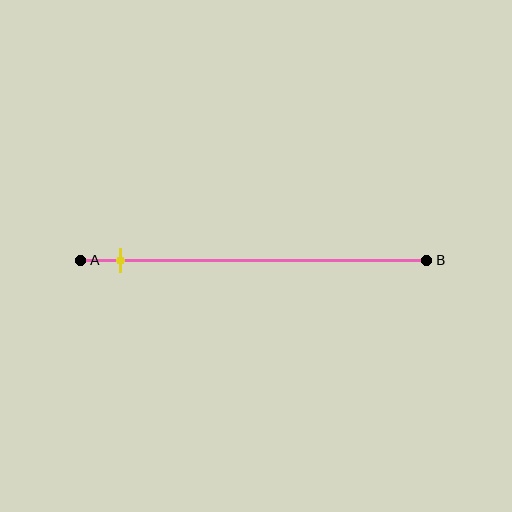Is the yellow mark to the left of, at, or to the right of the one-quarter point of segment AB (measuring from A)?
The yellow mark is to the left of the one-quarter point of segment AB.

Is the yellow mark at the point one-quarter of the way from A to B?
No, the mark is at about 10% from A, not at the 25% one-quarter point.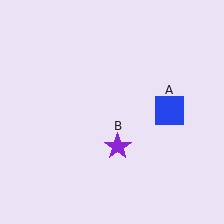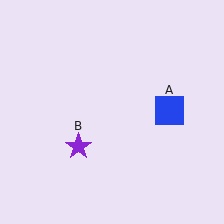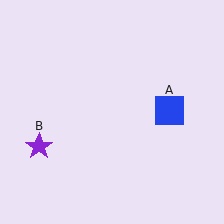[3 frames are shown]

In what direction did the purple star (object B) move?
The purple star (object B) moved left.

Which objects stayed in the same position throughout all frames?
Blue square (object A) remained stationary.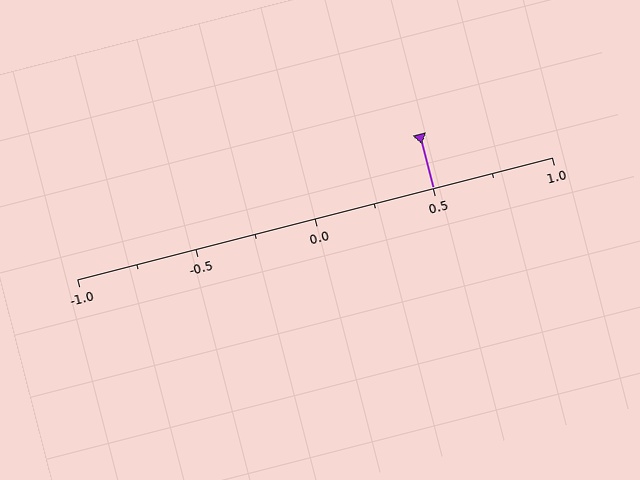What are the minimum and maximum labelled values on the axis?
The axis runs from -1.0 to 1.0.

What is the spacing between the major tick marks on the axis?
The major ticks are spaced 0.5 apart.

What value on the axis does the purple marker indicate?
The marker indicates approximately 0.5.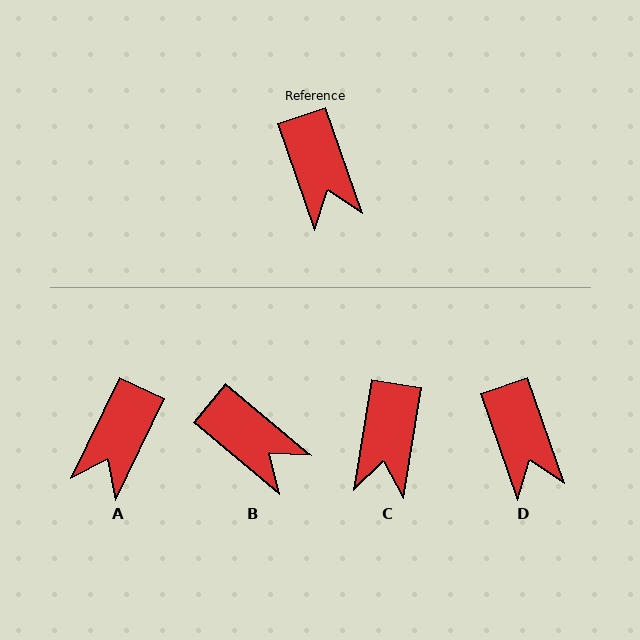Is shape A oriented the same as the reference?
No, it is off by about 45 degrees.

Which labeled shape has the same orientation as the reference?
D.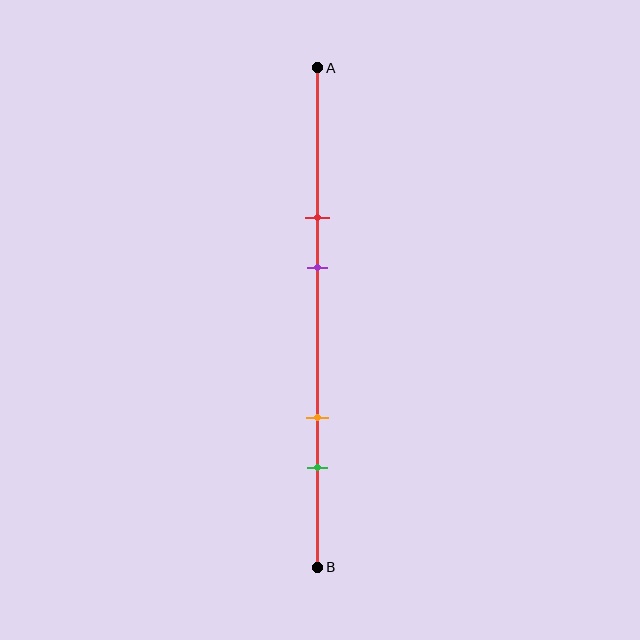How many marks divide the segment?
There are 4 marks dividing the segment.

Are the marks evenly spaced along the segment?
No, the marks are not evenly spaced.